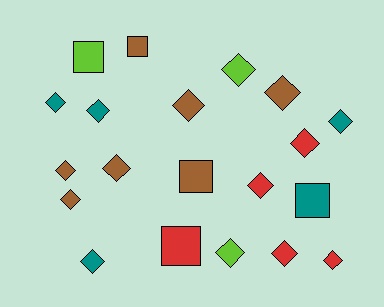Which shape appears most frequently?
Diamond, with 15 objects.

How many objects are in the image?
There are 20 objects.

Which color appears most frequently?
Brown, with 7 objects.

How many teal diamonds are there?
There are 4 teal diamonds.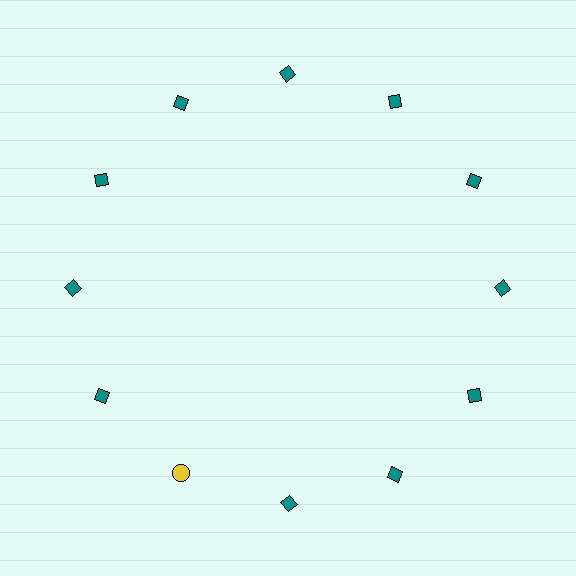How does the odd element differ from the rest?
It differs in both color (yellow instead of teal) and shape (circle instead of diamond).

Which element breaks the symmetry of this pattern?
The yellow circle at roughly the 7 o'clock position breaks the symmetry. All other shapes are teal diamonds.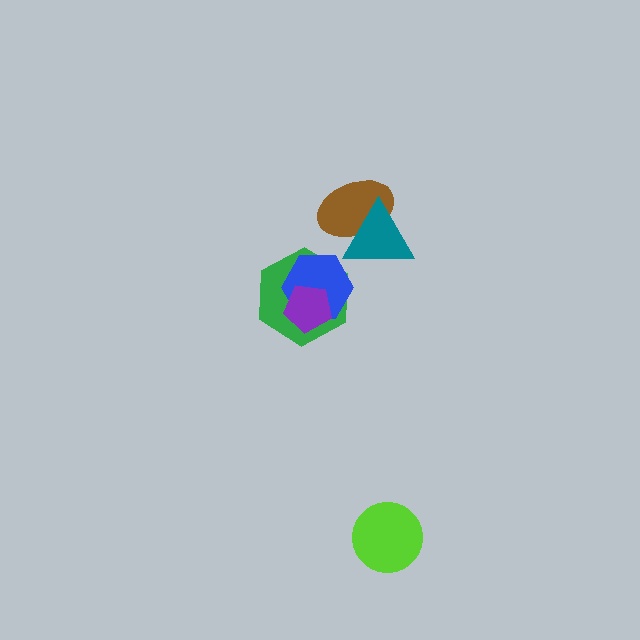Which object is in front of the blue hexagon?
The purple pentagon is in front of the blue hexagon.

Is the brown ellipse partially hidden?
Yes, it is partially covered by another shape.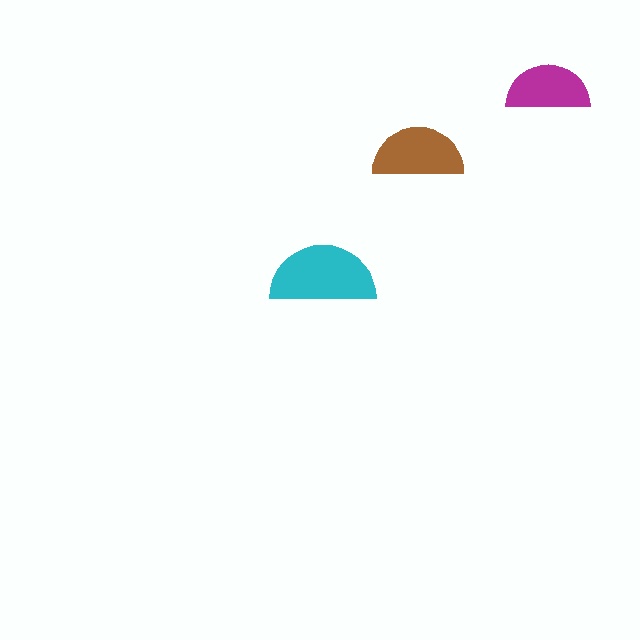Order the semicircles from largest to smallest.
the cyan one, the brown one, the magenta one.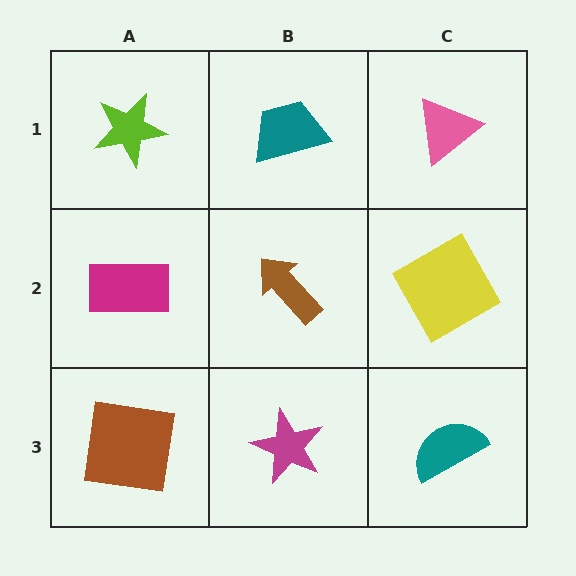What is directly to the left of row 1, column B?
A lime star.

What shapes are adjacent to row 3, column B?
A brown arrow (row 2, column B), a brown square (row 3, column A), a teal semicircle (row 3, column C).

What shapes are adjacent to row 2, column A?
A lime star (row 1, column A), a brown square (row 3, column A), a brown arrow (row 2, column B).